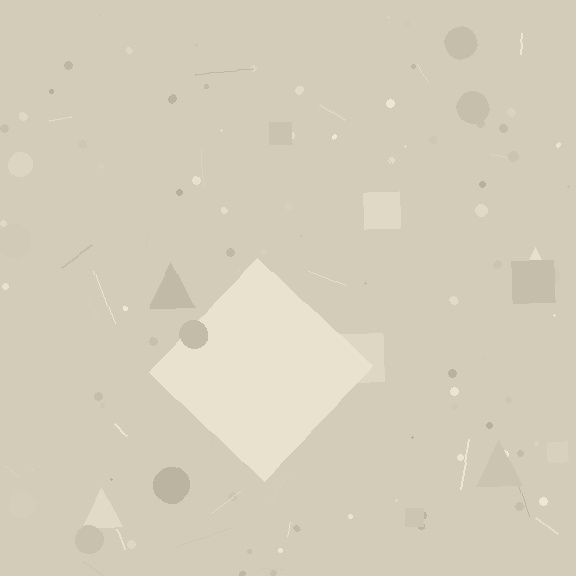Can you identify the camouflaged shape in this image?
The camouflaged shape is a diamond.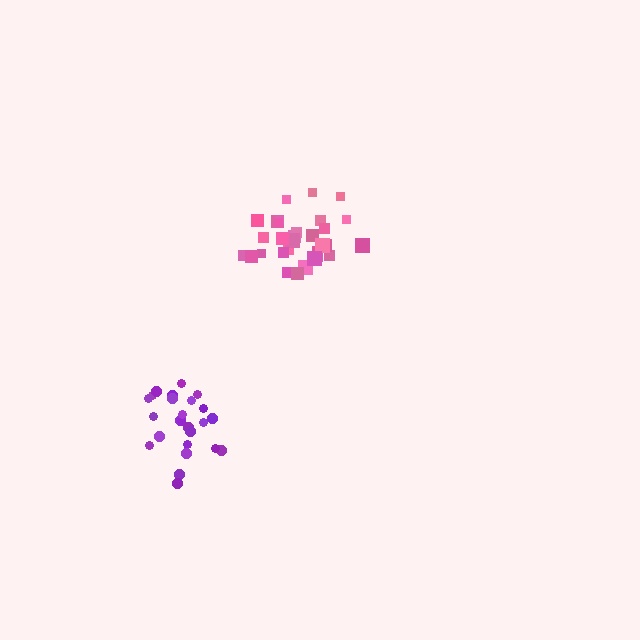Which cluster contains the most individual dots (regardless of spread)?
Pink (32).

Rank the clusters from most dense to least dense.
pink, purple.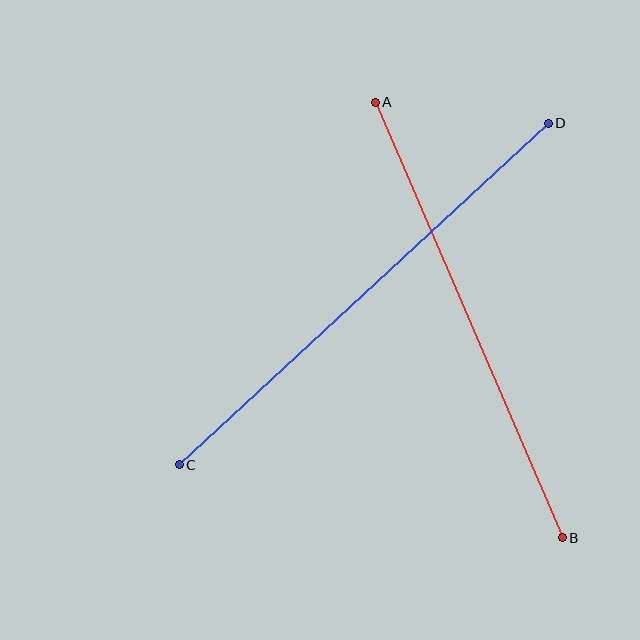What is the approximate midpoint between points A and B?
The midpoint is at approximately (469, 320) pixels.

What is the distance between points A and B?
The distance is approximately 474 pixels.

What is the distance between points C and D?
The distance is approximately 502 pixels.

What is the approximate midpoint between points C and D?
The midpoint is at approximately (364, 294) pixels.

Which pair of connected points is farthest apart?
Points C and D are farthest apart.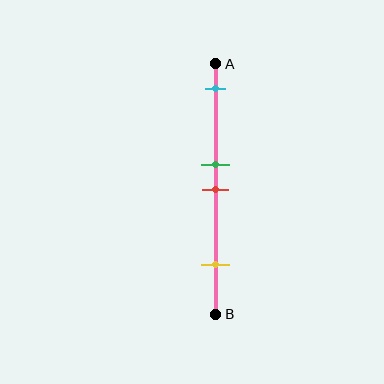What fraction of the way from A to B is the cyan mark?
The cyan mark is approximately 10% (0.1) of the way from A to B.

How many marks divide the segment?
There are 4 marks dividing the segment.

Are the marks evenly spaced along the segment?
No, the marks are not evenly spaced.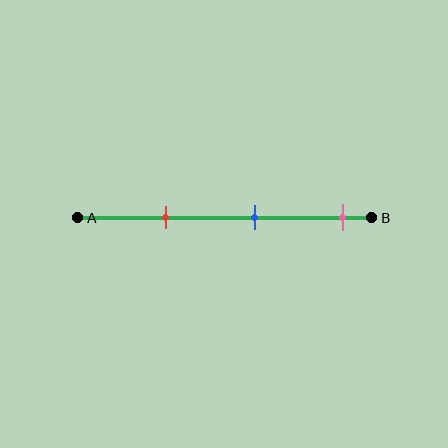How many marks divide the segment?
There are 3 marks dividing the segment.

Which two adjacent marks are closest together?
The red and blue marks are the closest adjacent pair.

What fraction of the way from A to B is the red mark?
The red mark is approximately 30% (0.3) of the way from A to B.